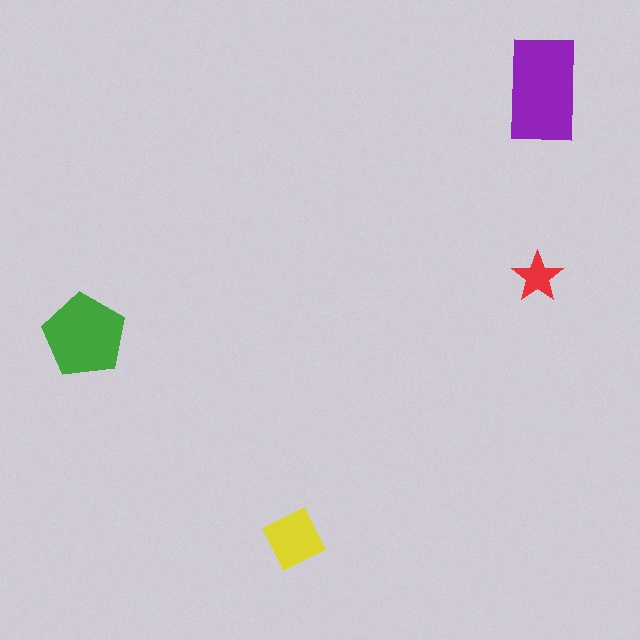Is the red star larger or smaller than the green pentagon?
Smaller.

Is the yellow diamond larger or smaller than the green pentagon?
Smaller.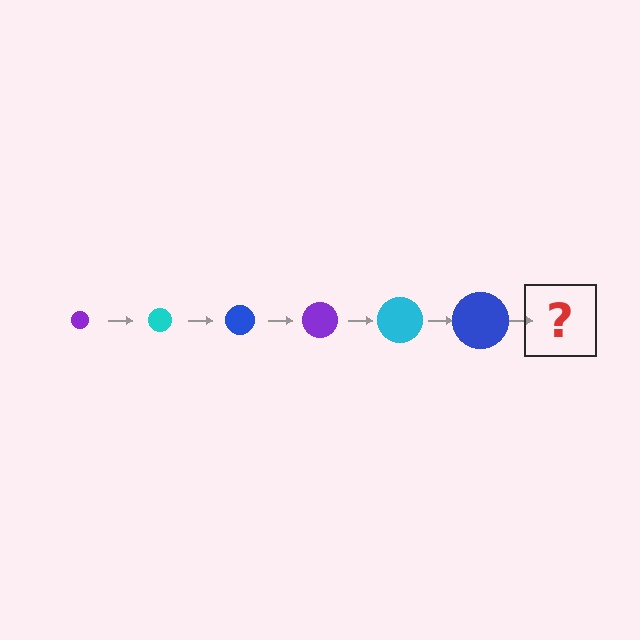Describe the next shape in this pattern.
It should be a purple circle, larger than the previous one.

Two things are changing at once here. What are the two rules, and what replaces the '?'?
The two rules are that the circle grows larger each step and the color cycles through purple, cyan, and blue. The '?' should be a purple circle, larger than the previous one.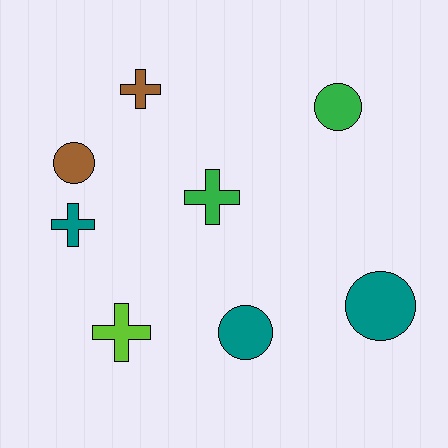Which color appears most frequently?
Teal, with 3 objects.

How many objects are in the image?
There are 8 objects.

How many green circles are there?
There is 1 green circle.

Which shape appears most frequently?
Circle, with 4 objects.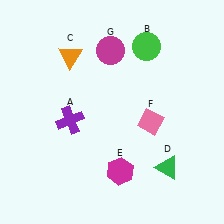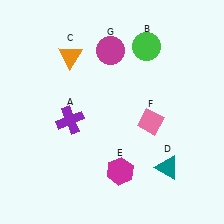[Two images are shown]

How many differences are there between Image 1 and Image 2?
There is 1 difference between the two images.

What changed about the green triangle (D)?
In Image 1, D is green. In Image 2, it changed to teal.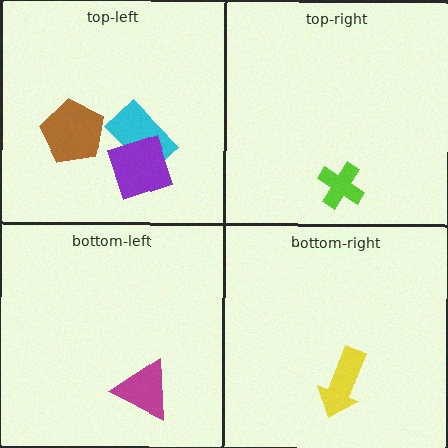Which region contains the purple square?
The top-left region.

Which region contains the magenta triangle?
The bottom-left region.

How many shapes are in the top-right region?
1.